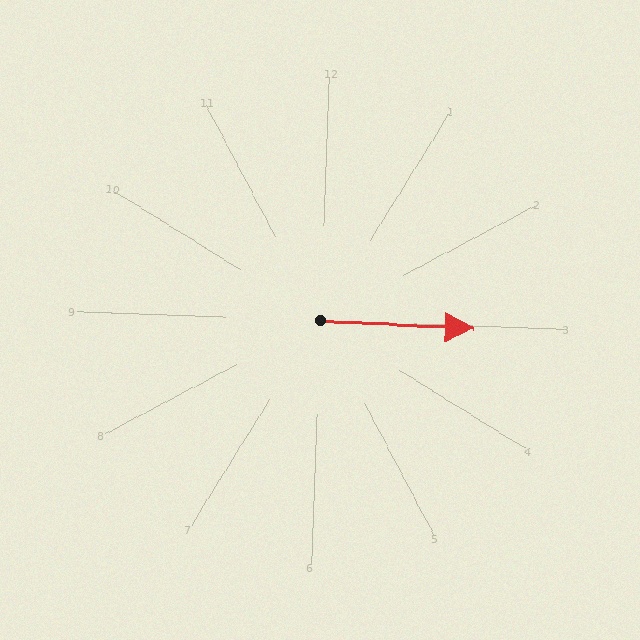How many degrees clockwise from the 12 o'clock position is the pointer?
Approximately 91 degrees.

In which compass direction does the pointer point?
East.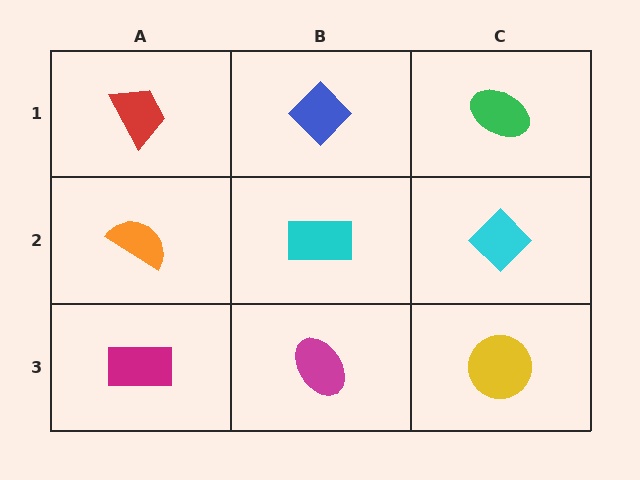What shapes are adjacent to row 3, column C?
A cyan diamond (row 2, column C), a magenta ellipse (row 3, column B).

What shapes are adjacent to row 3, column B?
A cyan rectangle (row 2, column B), a magenta rectangle (row 3, column A), a yellow circle (row 3, column C).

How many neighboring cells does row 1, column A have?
2.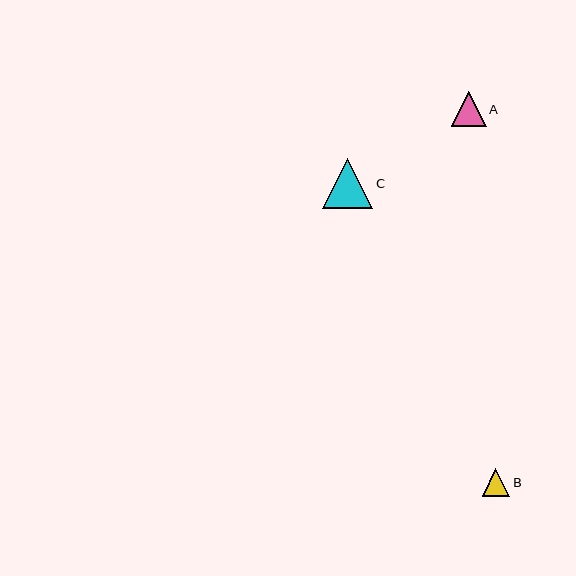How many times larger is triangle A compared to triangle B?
Triangle A is approximately 1.3 times the size of triangle B.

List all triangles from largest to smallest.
From largest to smallest: C, A, B.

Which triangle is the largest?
Triangle C is the largest with a size of approximately 50 pixels.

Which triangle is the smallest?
Triangle B is the smallest with a size of approximately 28 pixels.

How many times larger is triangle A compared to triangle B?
Triangle A is approximately 1.3 times the size of triangle B.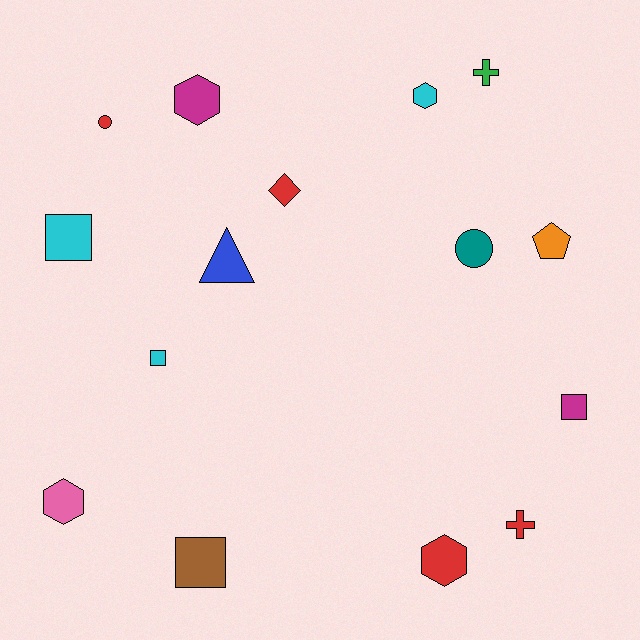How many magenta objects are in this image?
There are 2 magenta objects.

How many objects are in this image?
There are 15 objects.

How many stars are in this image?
There are no stars.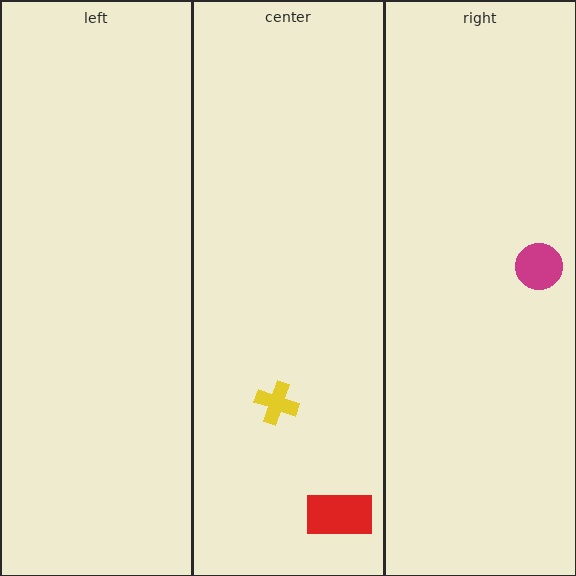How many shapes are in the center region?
2.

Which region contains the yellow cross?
The center region.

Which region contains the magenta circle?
The right region.